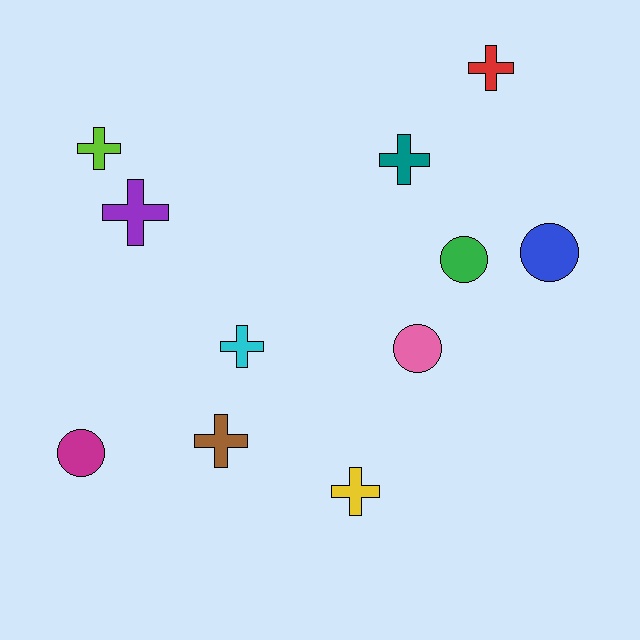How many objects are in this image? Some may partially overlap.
There are 11 objects.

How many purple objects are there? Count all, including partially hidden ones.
There is 1 purple object.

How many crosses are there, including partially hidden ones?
There are 7 crosses.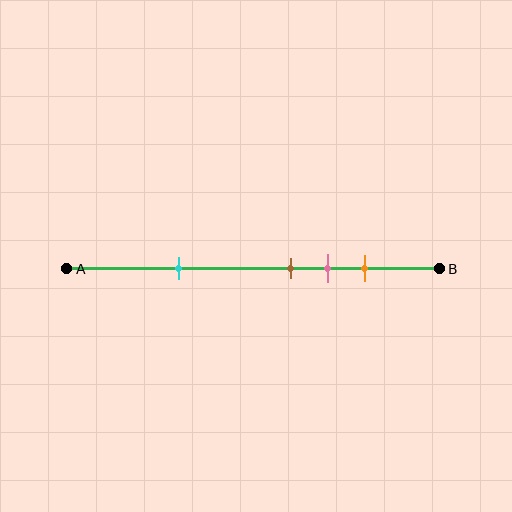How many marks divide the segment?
There are 4 marks dividing the segment.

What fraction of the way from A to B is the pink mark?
The pink mark is approximately 70% (0.7) of the way from A to B.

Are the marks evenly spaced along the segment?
No, the marks are not evenly spaced.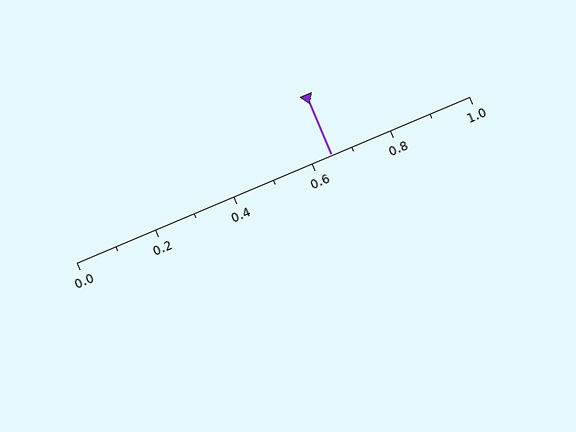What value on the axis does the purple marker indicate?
The marker indicates approximately 0.65.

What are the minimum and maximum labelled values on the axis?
The axis runs from 0.0 to 1.0.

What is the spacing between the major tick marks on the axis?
The major ticks are spaced 0.2 apart.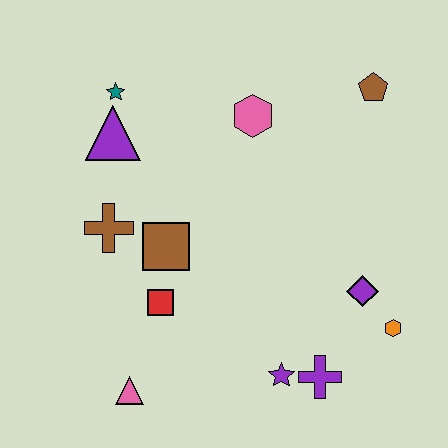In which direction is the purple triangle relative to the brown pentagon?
The purple triangle is to the left of the brown pentagon.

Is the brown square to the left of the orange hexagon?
Yes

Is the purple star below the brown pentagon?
Yes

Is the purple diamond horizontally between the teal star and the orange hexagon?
Yes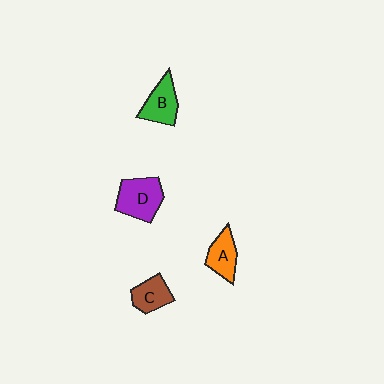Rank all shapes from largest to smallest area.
From largest to smallest: D (purple), B (green), A (orange), C (brown).